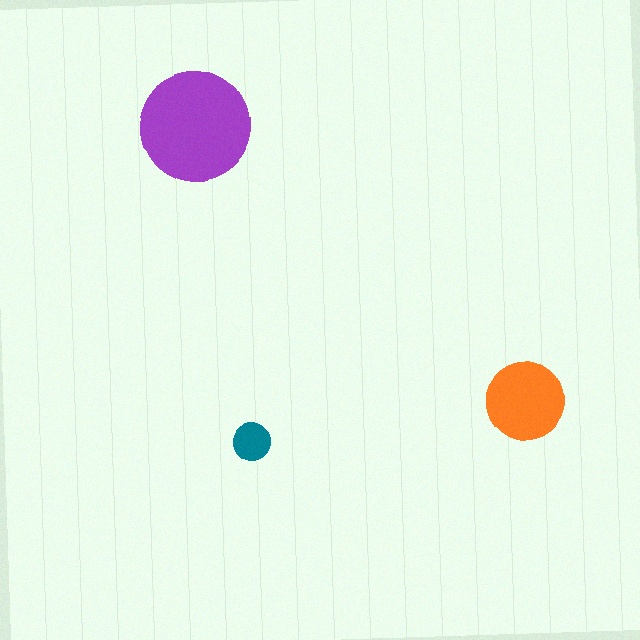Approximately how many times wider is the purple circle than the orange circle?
About 1.5 times wider.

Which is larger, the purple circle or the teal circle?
The purple one.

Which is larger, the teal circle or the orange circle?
The orange one.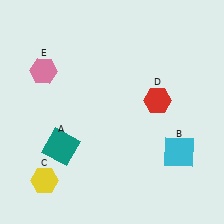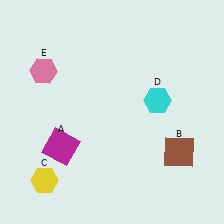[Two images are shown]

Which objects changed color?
A changed from teal to magenta. B changed from cyan to brown. D changed from red to cyan.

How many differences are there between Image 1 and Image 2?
There are 3 differences between the two images.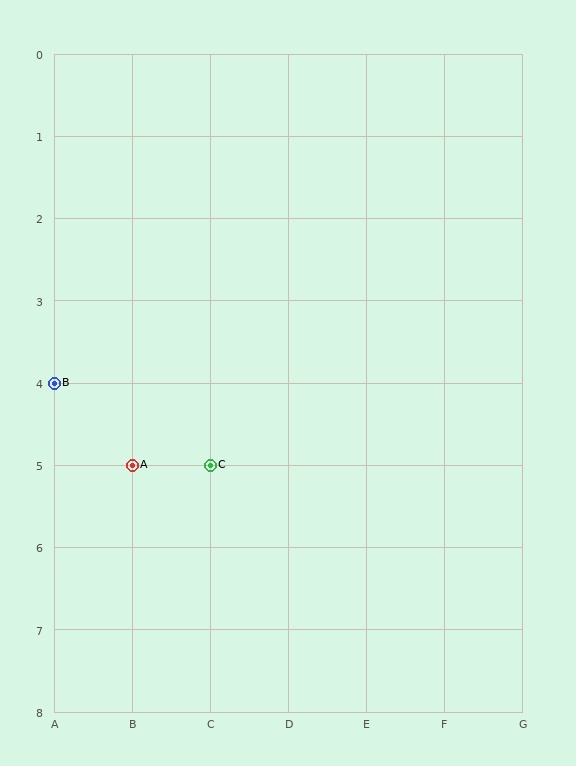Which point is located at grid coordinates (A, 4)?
Point B is at (A, 4).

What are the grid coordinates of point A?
Point A is at grid coordinates (B, 5).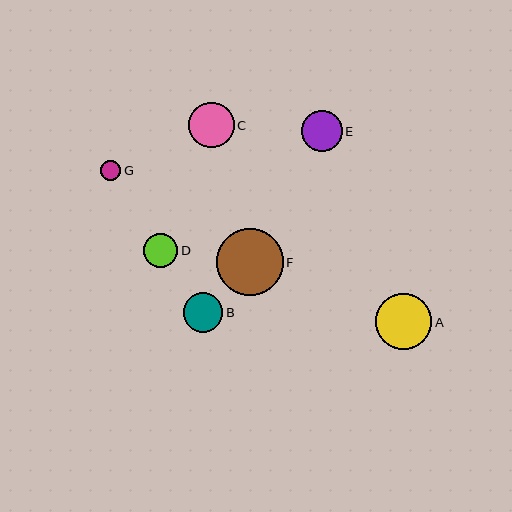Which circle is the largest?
Circle F is the largest with a size of approximately 67 pixels.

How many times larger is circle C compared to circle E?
Circle C is approximately 1.1 times the size of circle E.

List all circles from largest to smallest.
From largest to smallest: F, A, C, E, B, D, G.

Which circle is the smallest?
Circle G is the smallest with a size of approximately 20 pixels.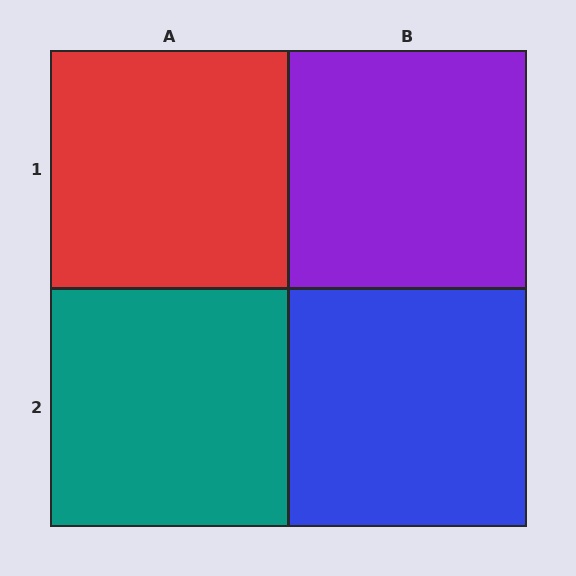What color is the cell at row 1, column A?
Red.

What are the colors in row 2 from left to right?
Teal, blue.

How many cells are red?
1 cell is red.